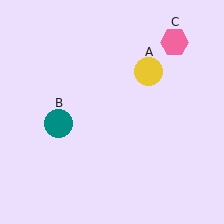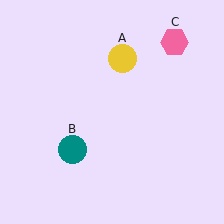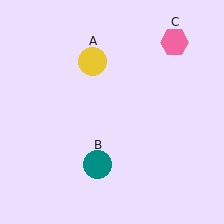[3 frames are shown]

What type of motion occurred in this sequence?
The yellow circle (object A), teal circle (object B) rotated counterclockwise around the center of the scene.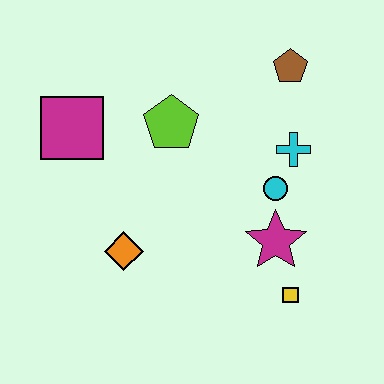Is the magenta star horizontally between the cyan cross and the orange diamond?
Yes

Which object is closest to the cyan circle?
The cyan cross is closest to the cyan circle.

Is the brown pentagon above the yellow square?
Yes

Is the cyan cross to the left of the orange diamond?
No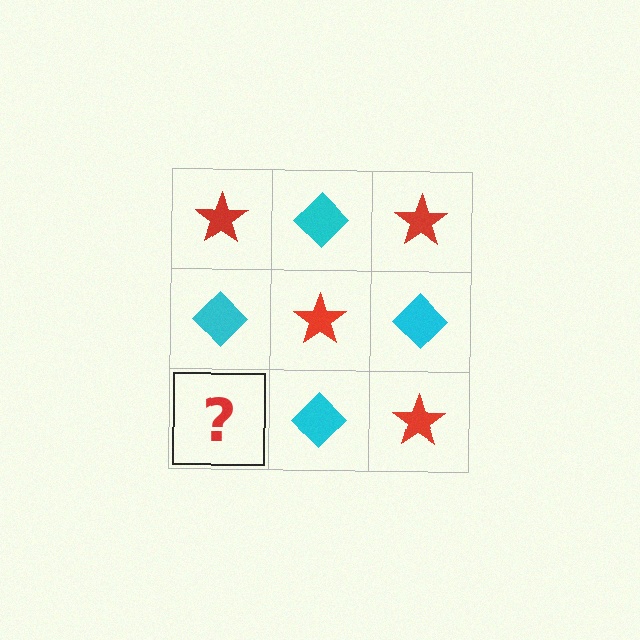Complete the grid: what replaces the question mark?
The question mark should be replaced with a red star.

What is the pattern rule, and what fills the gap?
The rule is that it alternates red star and cyan diamond in a checkerboard pattern. The gap should be filled with a red star.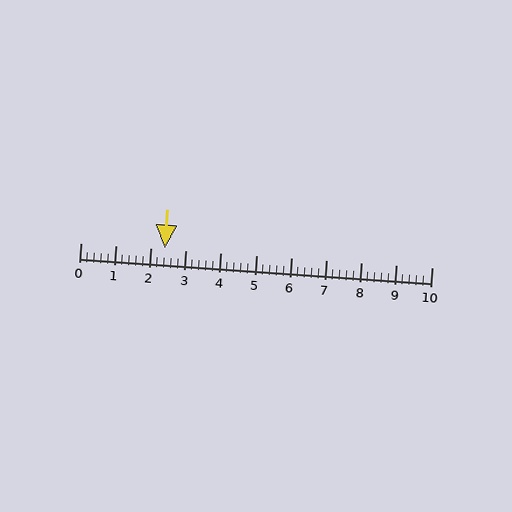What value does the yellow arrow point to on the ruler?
The yellow arrow points to approximately 2.4.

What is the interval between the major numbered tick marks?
The major tick marks are spaced 1 units apart.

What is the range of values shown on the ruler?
The ruler shows values from 0 to 10.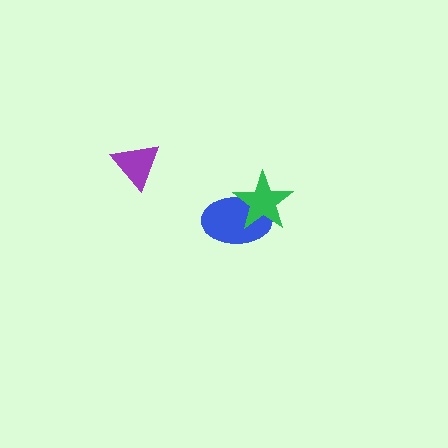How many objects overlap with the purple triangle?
0 objects overlap with the purple triangle.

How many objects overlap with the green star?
1 object overlaps with the green star.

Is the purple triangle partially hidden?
No, no other shape covers it.